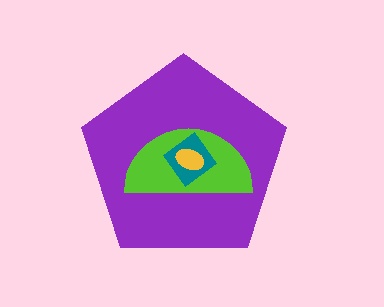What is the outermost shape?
The purple pentagon.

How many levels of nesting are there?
4.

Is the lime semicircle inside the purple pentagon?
Yes.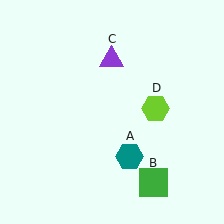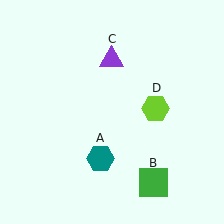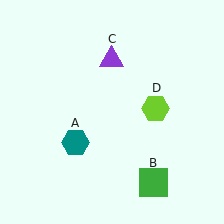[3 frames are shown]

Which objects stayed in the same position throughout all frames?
Green square (object B) and purple triangle (object C) and lime hexagon (object D) remained stationary.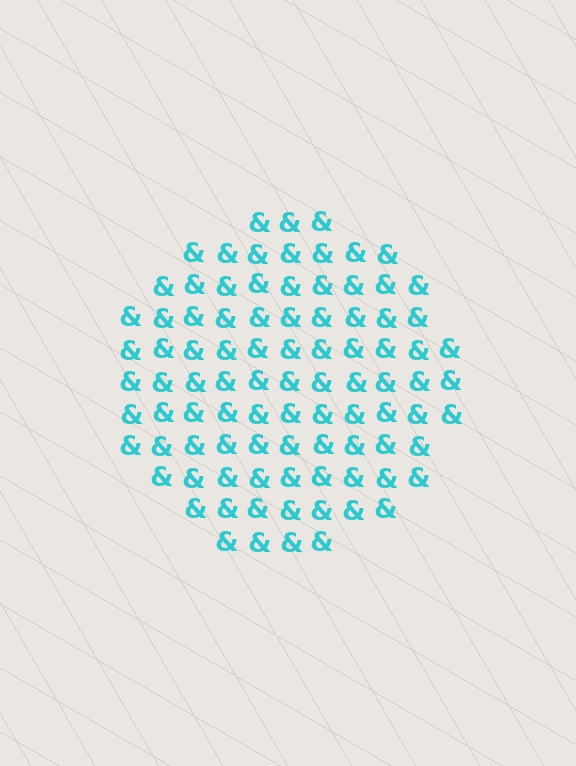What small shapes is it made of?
It is made of small ampersands.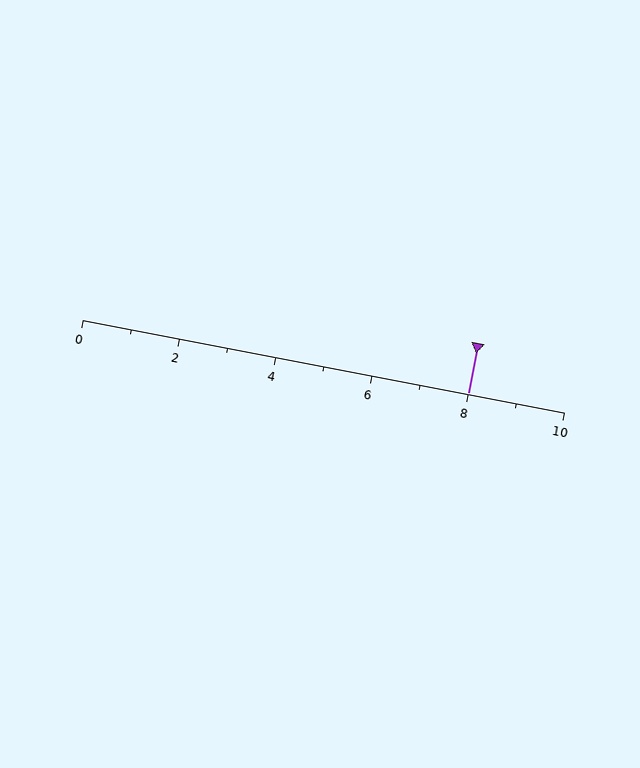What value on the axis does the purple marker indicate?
The marker indicates approximately 8.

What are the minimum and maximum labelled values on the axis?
The axis runs from 0 to 10.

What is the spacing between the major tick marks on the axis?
The major ticks are spaced 2 apart.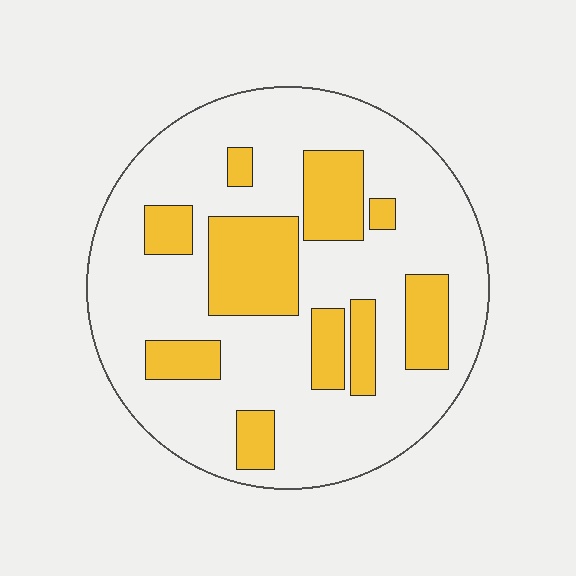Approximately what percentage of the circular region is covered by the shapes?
Approximately 25%.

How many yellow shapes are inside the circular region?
10.